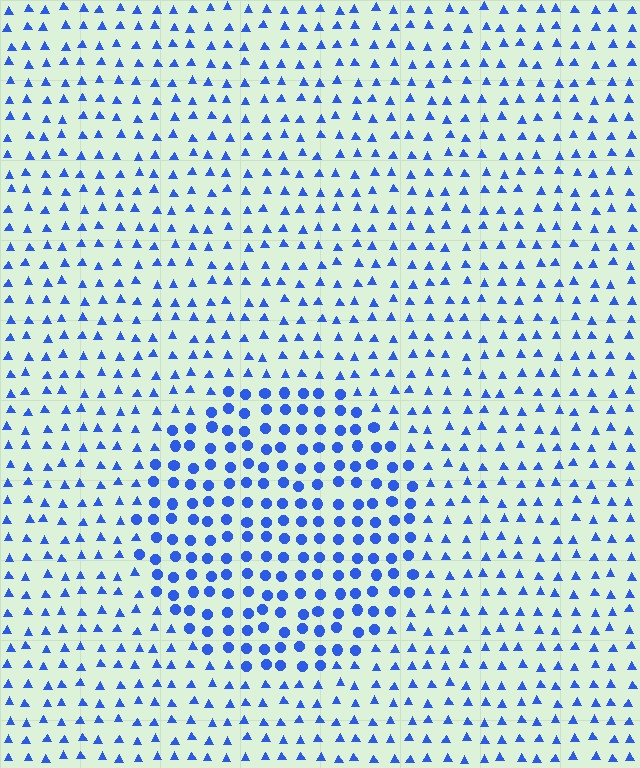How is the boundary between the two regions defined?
The boundary is defined by a change in element shape: circles inside vs. triangles outside. All elements share the same color and spacing.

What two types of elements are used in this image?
The image uses circles inside the circle region and triangles outside it.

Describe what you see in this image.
The image is filled with small blue elements arranged in a uniform grid. A circle-shaped region contains circles, while the surrounding area contains triangles. The boundary is defined purely by the change in element shape.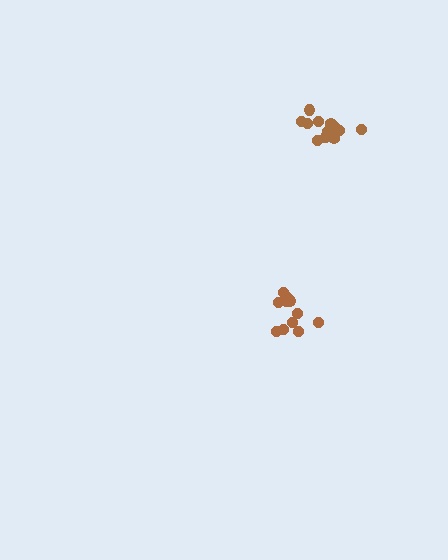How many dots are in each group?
Group 1: 12 dots, Group 2: 11 dots (23 total).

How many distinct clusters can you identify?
There are 2 distinct clusters.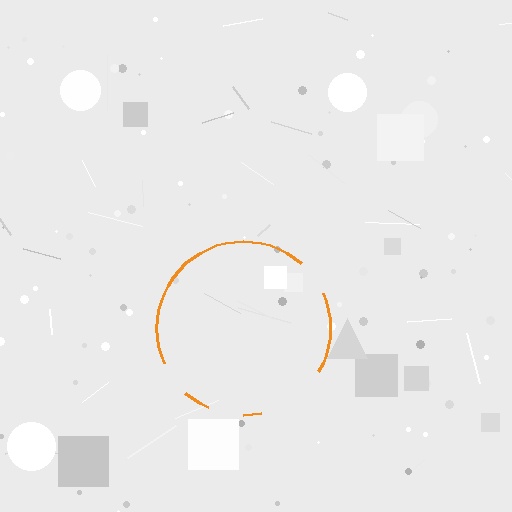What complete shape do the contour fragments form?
The contour fragments form a circle.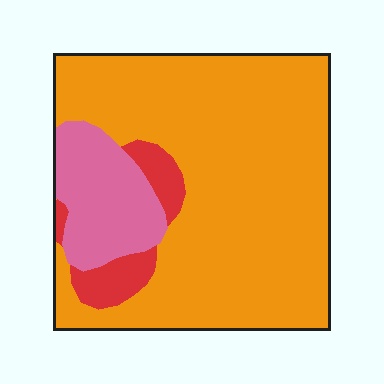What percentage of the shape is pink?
Pink covers around 15% of the shape.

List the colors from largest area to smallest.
From largest to smallest: orange, pink, red.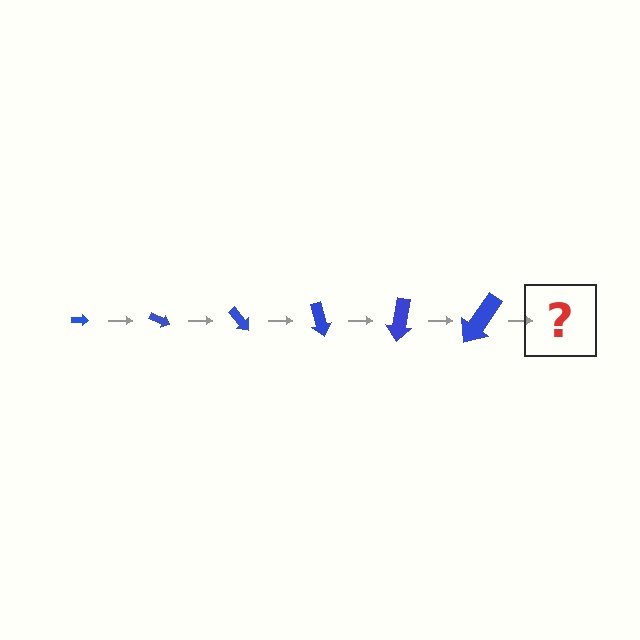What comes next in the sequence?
The next element should be an arrow, larger than the previous one and rotated 150 degrees from the start.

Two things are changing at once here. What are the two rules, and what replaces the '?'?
The two rules are that the arrow grows larger each step and it rotates 25 degrees each step. The '?' should be an arrow, larger than the previous one and rotated 150 degrees from the start.